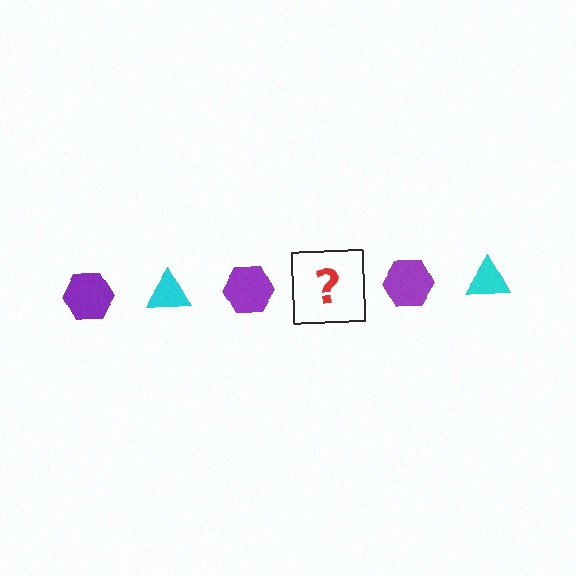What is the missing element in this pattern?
The missing element is a cyan triangle.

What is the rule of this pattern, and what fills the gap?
The rule is that the pattern alternates between purple hexagon and cyan triangle. The gap should be filled with a cyan triangle.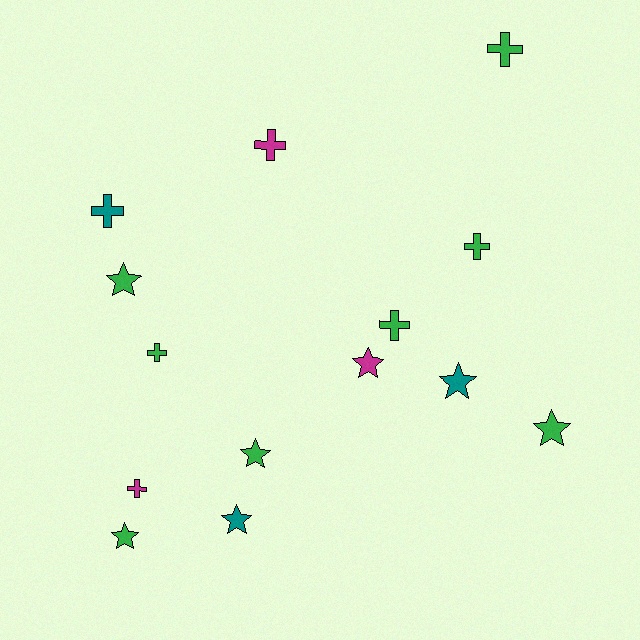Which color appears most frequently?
Green, with 8 objects.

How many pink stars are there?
There are no pink stars.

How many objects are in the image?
There are 14 objects.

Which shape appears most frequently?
Cross, with 7 objects.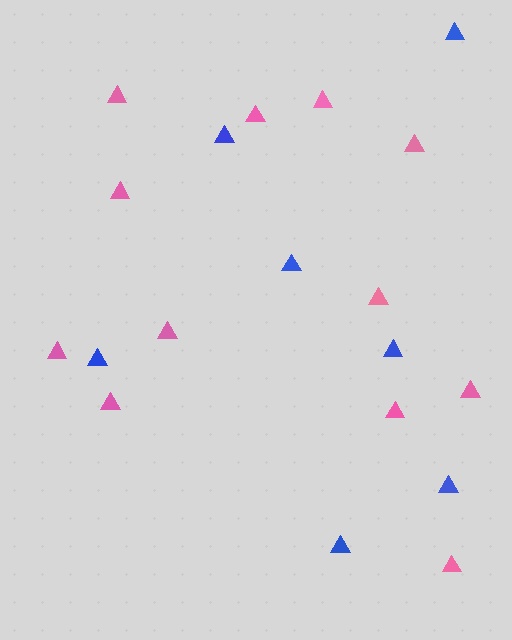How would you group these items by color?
There are 2 groups: one group of pink triangles (12) and one group of blue triangles (7).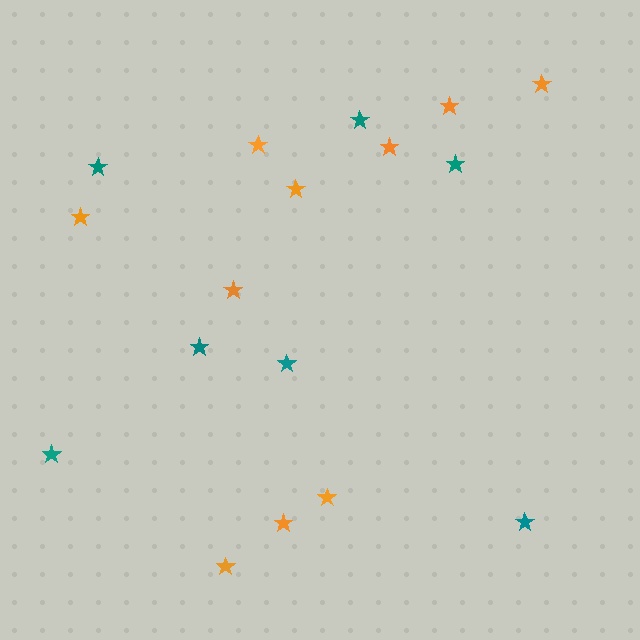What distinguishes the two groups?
There are 2 groups: one group of orange stars (10) and one group of teal stars (7).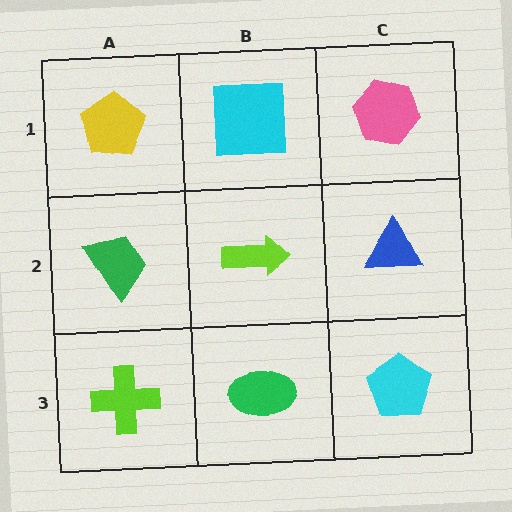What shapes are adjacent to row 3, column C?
A blue triangle (row 2, column C), a green ellipse (row 3, column B).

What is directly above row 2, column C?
A pink hexagon.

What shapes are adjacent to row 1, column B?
A lime arrow (row 2, column B), a yellow pentagon (row 1, column A), a pink hexagon (row 1, column C).